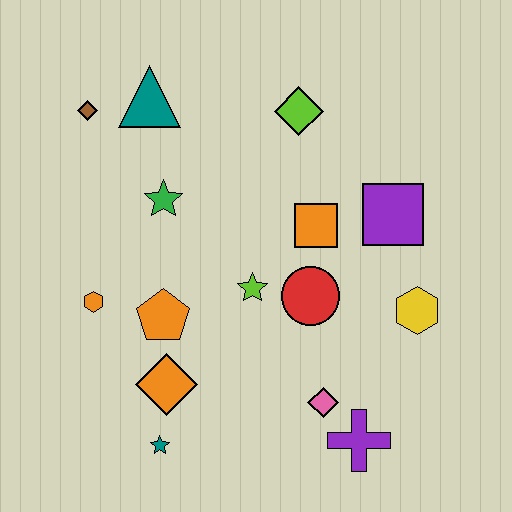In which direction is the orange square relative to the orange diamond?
The orange square is above the orange diamond.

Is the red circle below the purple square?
Yes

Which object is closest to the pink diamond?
The purple cross is closest to the pink diamond.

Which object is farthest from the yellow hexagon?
The brown diamond is farthest from the yellow hexagon.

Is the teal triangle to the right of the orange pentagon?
No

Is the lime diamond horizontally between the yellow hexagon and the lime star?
Yes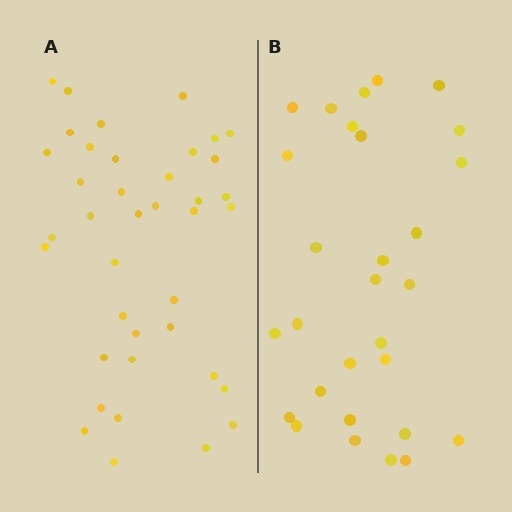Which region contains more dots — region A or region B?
Region A (the left region) has more dots.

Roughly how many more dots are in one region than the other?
Region A has roughly 10 or so more dots than region B.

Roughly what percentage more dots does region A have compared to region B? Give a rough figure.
About 35% more.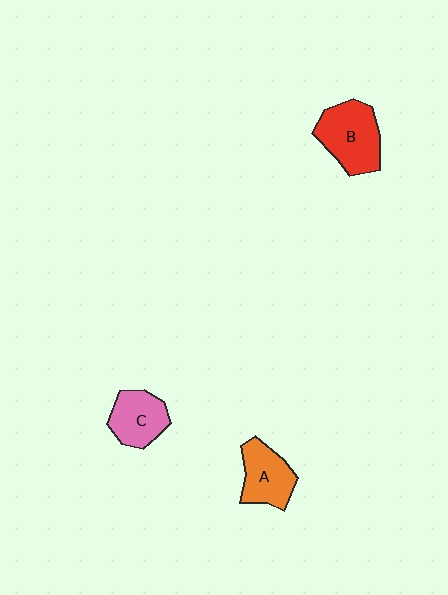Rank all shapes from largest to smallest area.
From largest to smallest: B (red), A (orange), C (pink).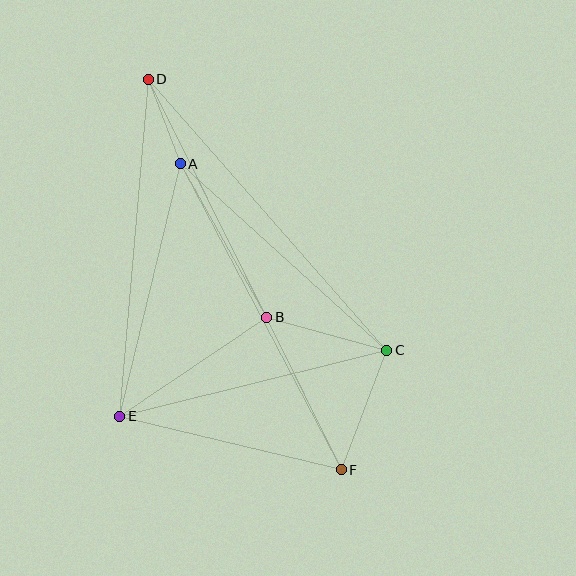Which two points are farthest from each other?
Points D and F are farthest from each other.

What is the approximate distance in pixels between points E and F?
The distance between E and F is approximately 228 pixels.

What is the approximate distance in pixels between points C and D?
The distance between C and D is approximately 361 pixels.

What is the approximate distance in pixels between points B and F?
The distance between B and F is approximately 170 pixels.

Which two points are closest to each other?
Points A and D are closest to each other.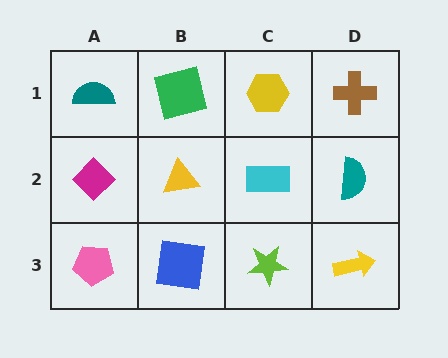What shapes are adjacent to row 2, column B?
A green square (row 1, column B), a blue square (row 3, column B), a magenta diamond (row 2, column A), a cyan rectangle (row 2, column C).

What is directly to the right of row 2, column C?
A teal semicircle.